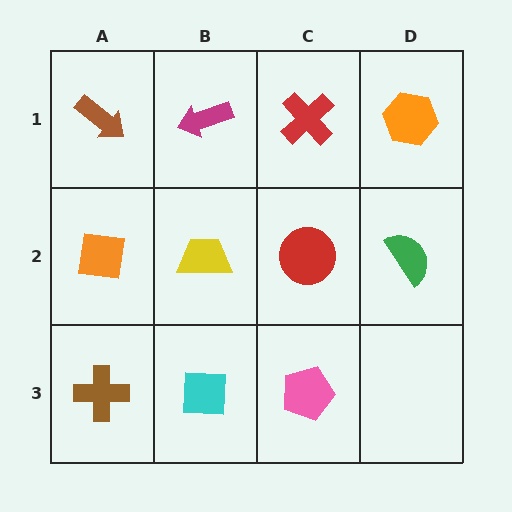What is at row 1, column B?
A magenta arrow.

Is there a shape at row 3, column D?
No, that cell is empty.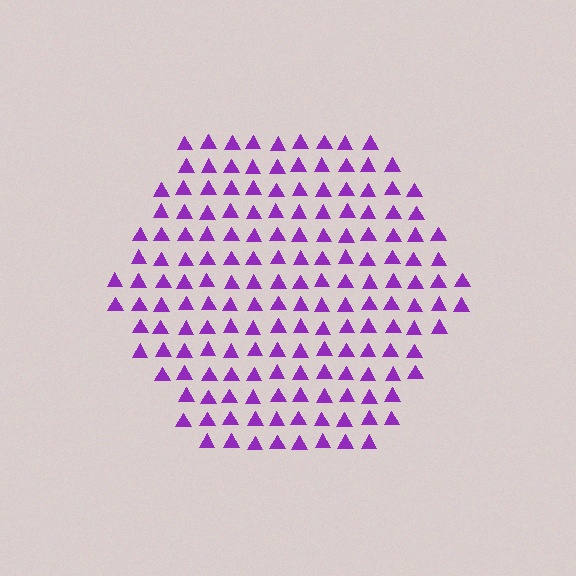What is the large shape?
The large shape is a hexagon.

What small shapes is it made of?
It is made of small triangles.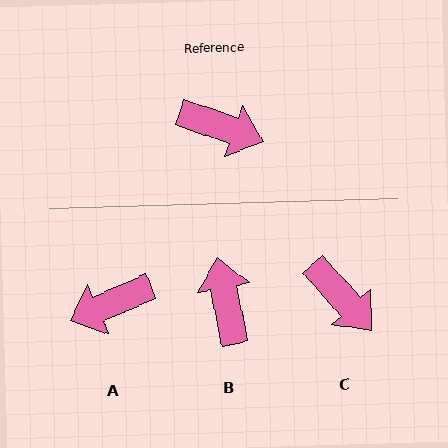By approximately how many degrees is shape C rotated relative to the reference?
Approximately 28 degrees clockwise.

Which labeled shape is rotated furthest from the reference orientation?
A, about 137 degrees away.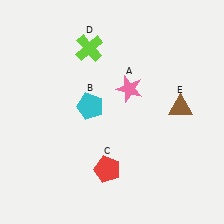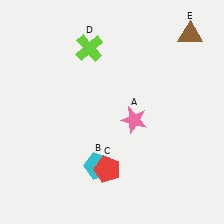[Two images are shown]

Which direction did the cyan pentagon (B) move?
The cyan pentagon (B) moved down.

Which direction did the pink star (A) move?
The pink star (A) moved down.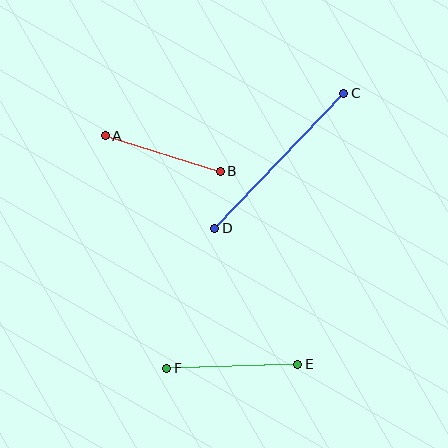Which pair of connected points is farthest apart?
Points C and D are farthest apart.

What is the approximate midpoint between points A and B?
The midpoint is at approximately (163, 154) pixels.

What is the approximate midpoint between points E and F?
The midpoint is at approximately (232, 366) pixels.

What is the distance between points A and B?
The distance is approximately 120 pixels.